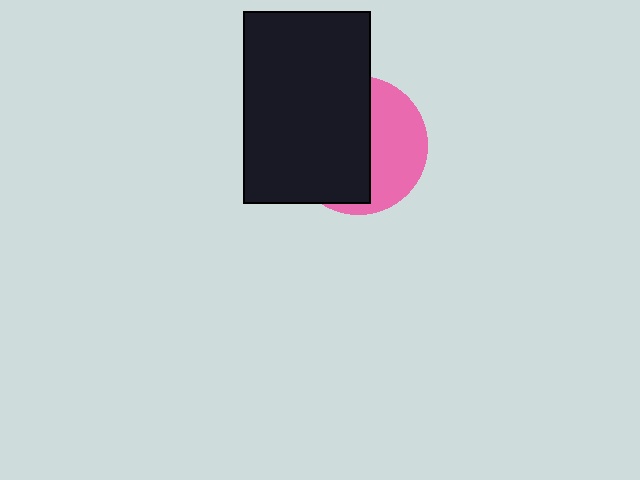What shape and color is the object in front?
The object in front is a black rectangle.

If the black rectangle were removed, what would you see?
You would see the complete pink circle.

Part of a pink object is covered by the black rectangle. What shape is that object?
It is a circle.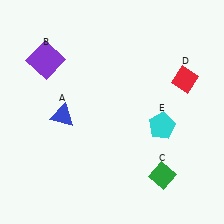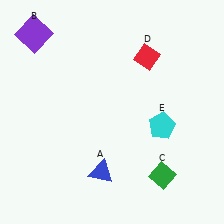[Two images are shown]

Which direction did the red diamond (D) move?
The red diamond (D) moved left.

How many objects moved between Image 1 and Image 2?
3 objects moved between the two images.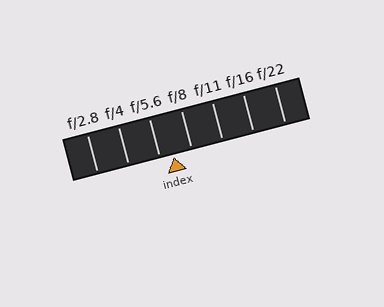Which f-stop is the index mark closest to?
The index mark is closest to f/5.6.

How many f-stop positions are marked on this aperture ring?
There are 7 f-stop positions marked.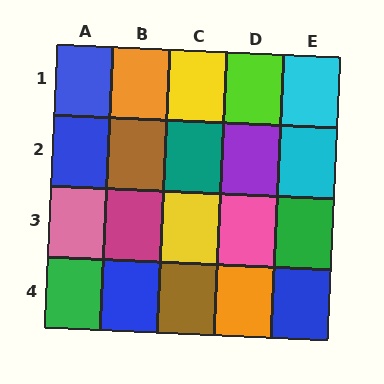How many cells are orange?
2 cells are orange.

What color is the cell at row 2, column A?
Blue.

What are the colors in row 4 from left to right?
Green, blue, brown, orange, blue.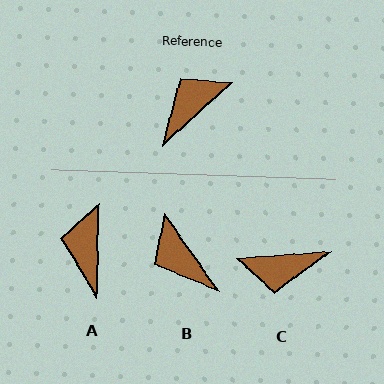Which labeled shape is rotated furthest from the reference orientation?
C, about 142 degrees away.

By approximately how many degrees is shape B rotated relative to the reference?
Approximately 83 degrees counter-clockwise.